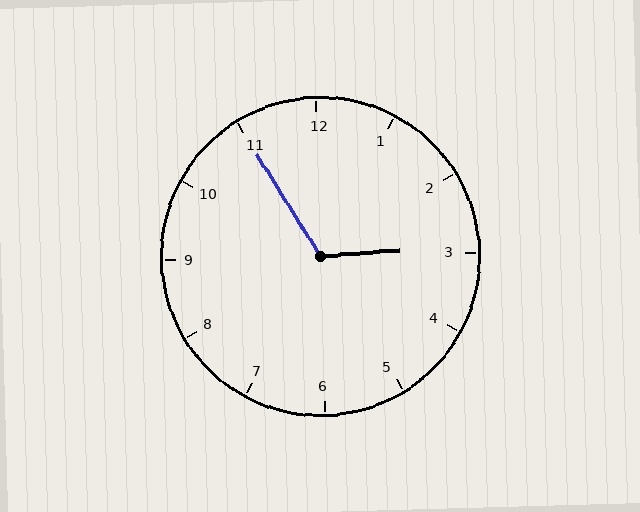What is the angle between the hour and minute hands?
Approximately 118 degrees.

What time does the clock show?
2:55.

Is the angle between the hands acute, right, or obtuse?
It is obtuse.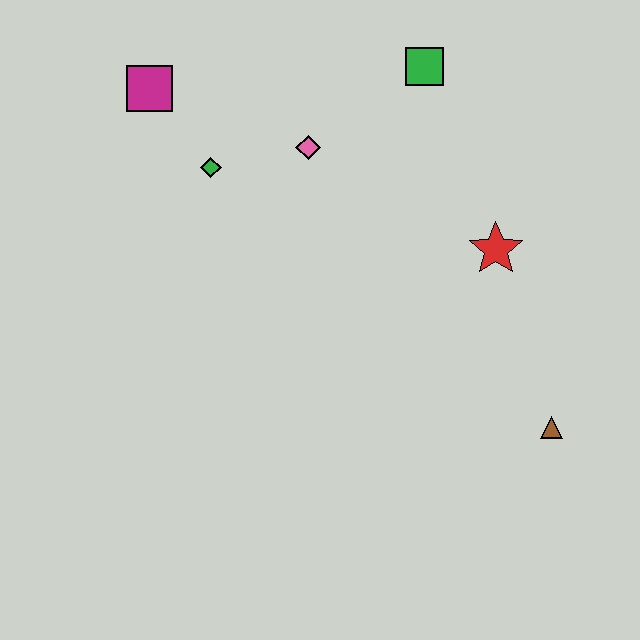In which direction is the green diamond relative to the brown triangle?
The green diamond is to the left of the brown triangle.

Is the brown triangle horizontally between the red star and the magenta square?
No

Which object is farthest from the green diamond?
The brown triangle is farthest from the green diamond.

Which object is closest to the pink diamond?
The green diamond is closest to the pink diamond.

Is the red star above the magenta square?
No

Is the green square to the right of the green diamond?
Yes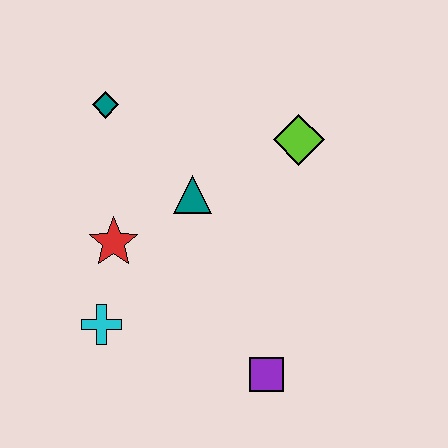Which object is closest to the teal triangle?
The red star is closest to the teal triangle.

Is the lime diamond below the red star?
No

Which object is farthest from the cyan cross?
The lime diamond is farthest from the cyan cross.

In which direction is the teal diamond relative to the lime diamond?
The teal diamond is to the left of the lime diamond.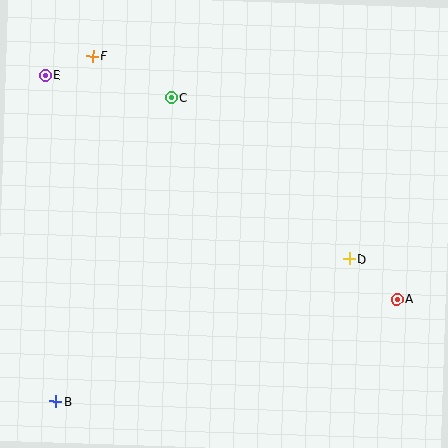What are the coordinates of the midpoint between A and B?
The midpoint between A and B is at (226, 350).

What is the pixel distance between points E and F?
The distance between E and F is 52 pixels.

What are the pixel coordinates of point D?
Point D is at (349, 259).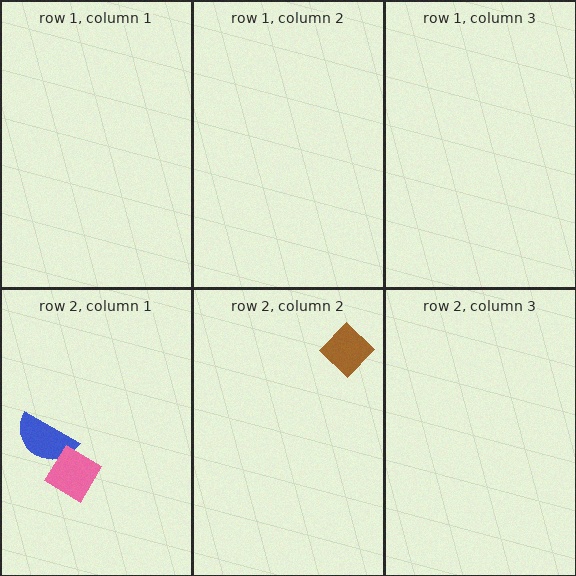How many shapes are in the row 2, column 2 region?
1.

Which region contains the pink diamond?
The row 2, column 1 region.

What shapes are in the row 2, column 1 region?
The blue semicircle, the pink diamond.